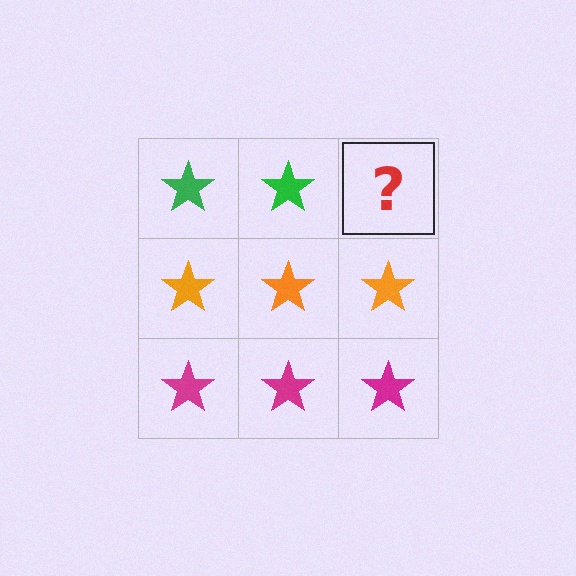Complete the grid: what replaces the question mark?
The question mark should be replaced with a green star.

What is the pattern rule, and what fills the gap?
The rule is that each row has a consistent color. The gap should be filled with a green star.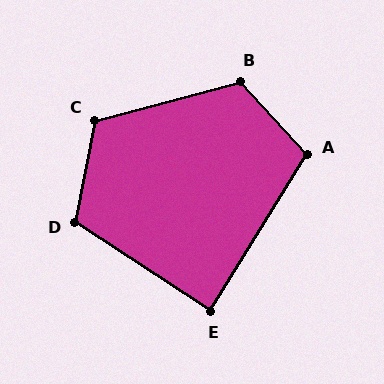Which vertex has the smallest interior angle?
E, at approximately 88 degrees.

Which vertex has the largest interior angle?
B, at approximately 117 degrees.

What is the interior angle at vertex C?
Approximately 116 degrees (obtuse).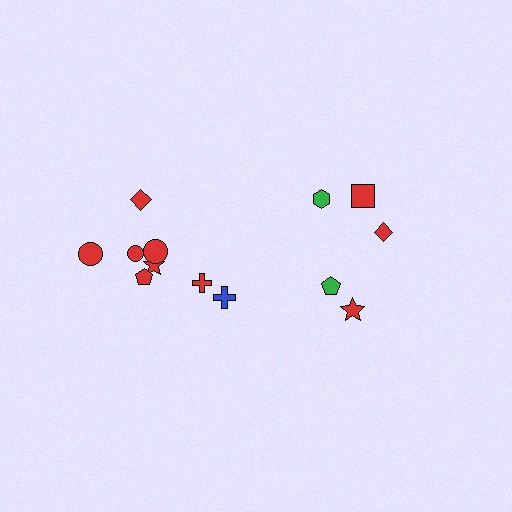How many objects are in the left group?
There are 8 objects.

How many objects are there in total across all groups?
There are 13 objects.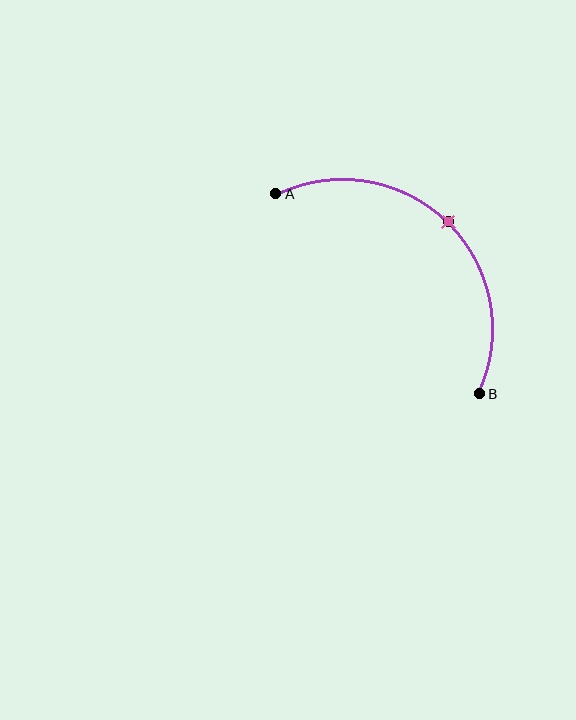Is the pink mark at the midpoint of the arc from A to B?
Yes. The pink mark lies on the arc at equal arc-length from both A and B — it is the arc midpoint.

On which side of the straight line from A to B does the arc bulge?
The arc bulges above and to the right of the straight line connecting A and B.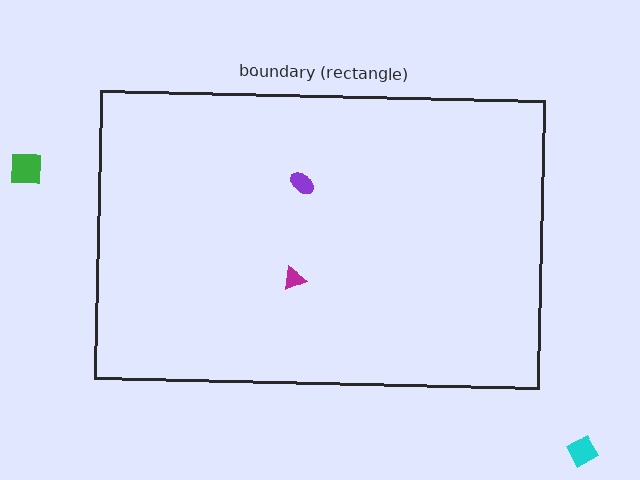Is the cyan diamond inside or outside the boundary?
Outside.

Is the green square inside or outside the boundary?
Outside.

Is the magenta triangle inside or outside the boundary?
Inside.